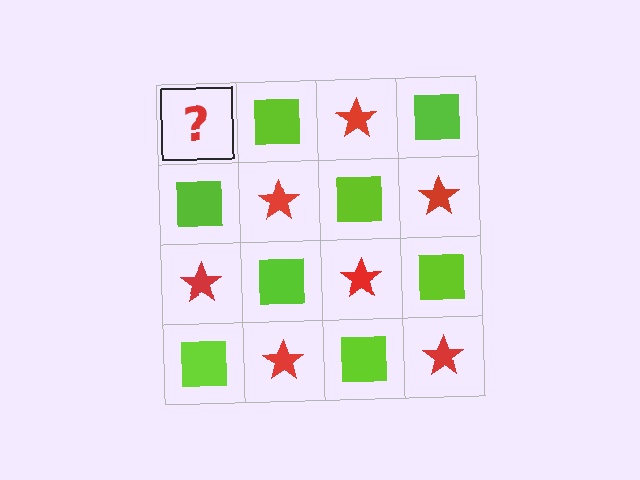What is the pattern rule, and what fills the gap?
The rule is that it alternates red star and lime square in a checkerboard pattern. The gap should be filled with a red star.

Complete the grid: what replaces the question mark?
The question mark should be replaced with a red star.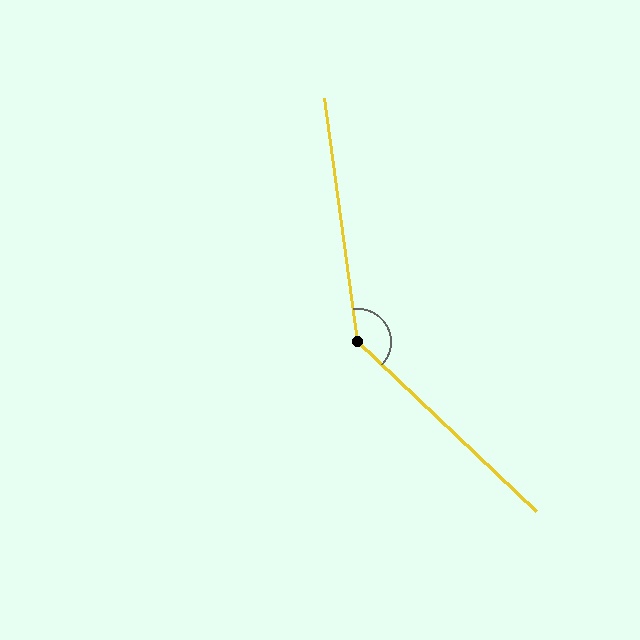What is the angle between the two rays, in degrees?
Approximately 141 degrees.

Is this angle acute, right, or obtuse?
It is obtuse.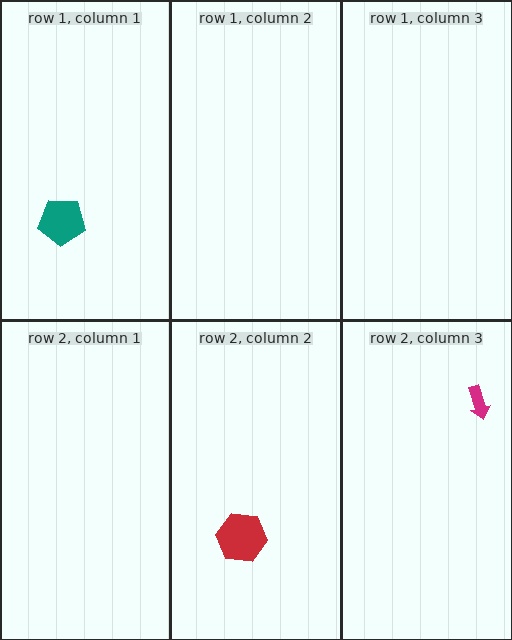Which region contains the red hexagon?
The row 2, column 2 region.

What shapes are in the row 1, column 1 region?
The teal pentagon.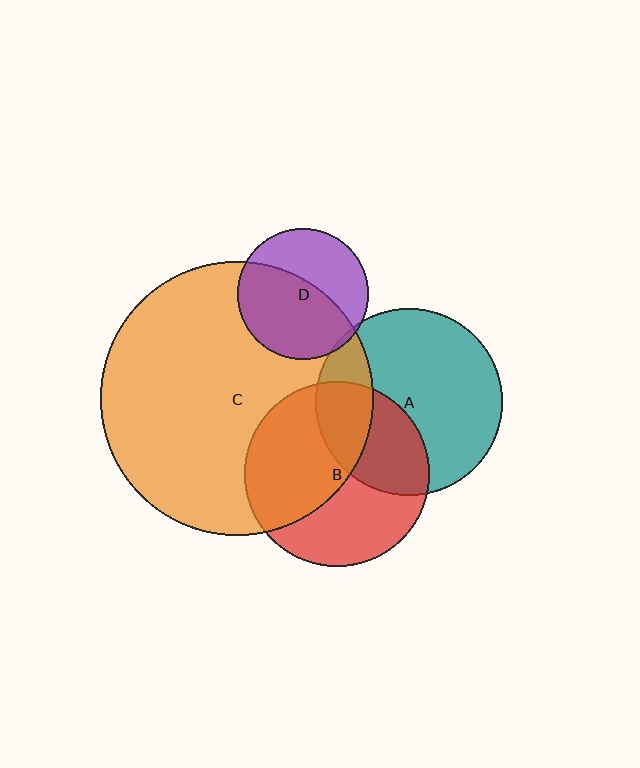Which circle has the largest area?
Circle C (orange).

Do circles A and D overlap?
Yes.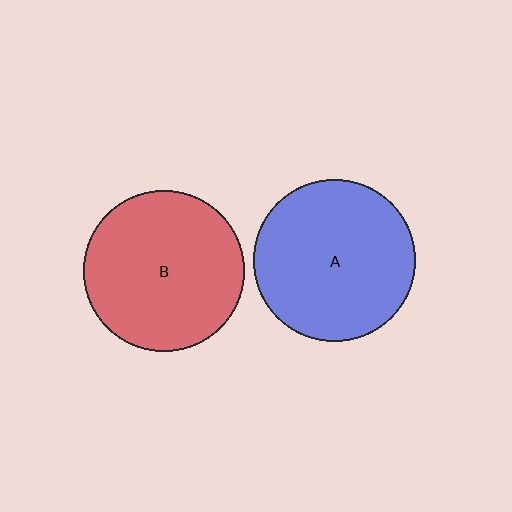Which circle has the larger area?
Circle A (blue).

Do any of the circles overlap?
No, none of the circles overlap.